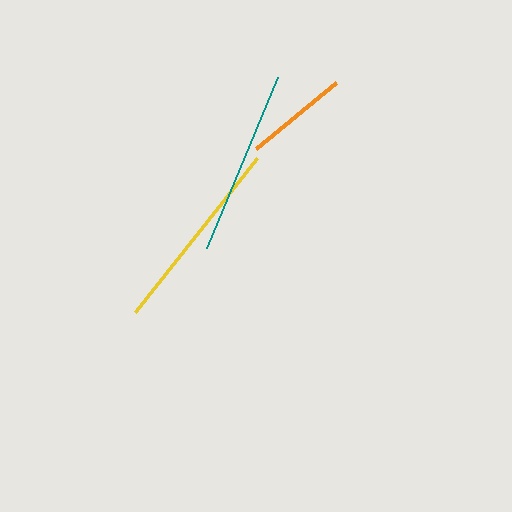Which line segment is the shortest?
The orange line is the shortest at approximately 104 pixels.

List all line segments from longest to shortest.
From longest to shortest: yellow, teal, orange.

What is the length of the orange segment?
The orange segment is approximately 104 pixels long.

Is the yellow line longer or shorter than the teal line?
The yellow line is longer than the teal line.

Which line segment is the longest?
The yellow line is the longest at approximately 197 pixels.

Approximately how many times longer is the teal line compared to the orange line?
The teal line is approximately 1.8 times the length of the orange line.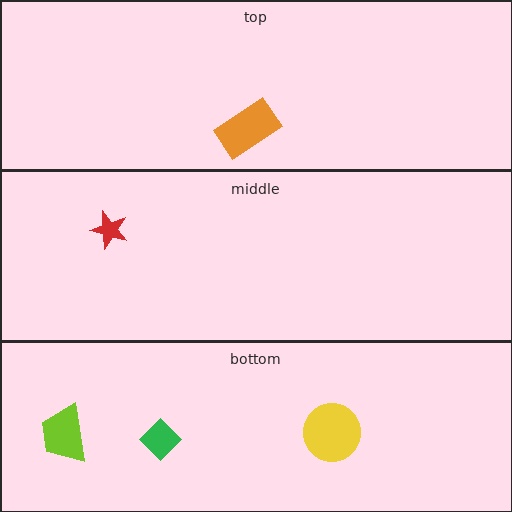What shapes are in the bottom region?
The yellow circle, the lime trapezoid, the green diamond.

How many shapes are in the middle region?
1.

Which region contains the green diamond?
The bottom region.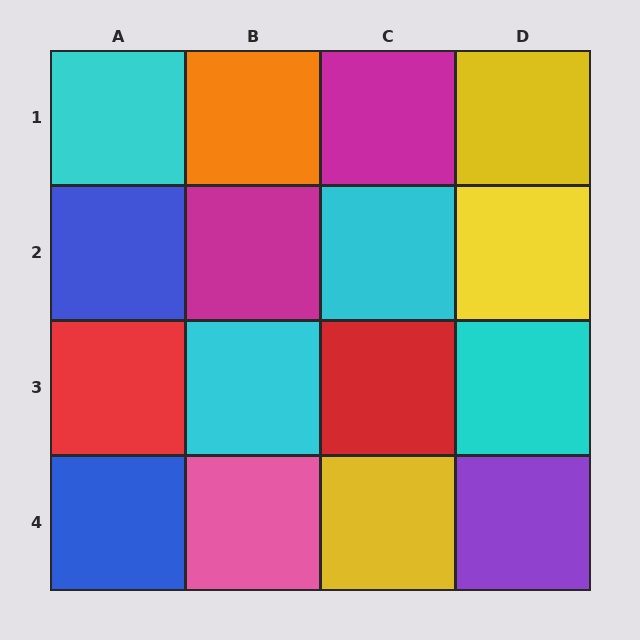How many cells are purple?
1 cell is purple.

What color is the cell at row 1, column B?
Orange.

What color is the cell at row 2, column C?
Cyan.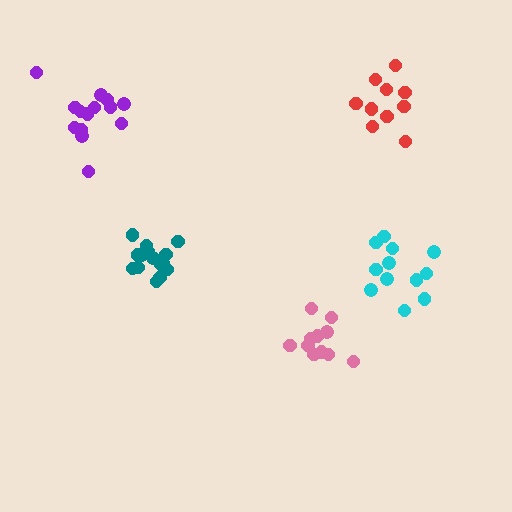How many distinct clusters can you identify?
There are 5 distinct clusters.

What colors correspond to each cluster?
The clusters are colored: cyan, pink, teal, purple, red.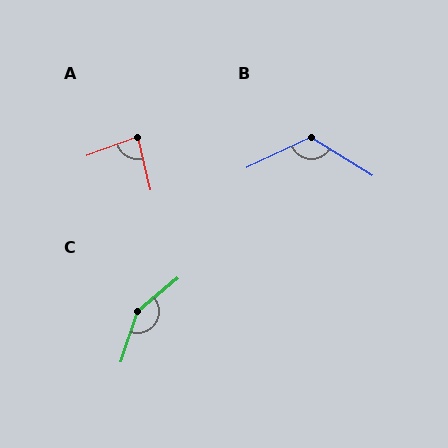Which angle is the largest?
C, at approximately 148 degrees.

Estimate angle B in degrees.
Approximately 122 degrees.